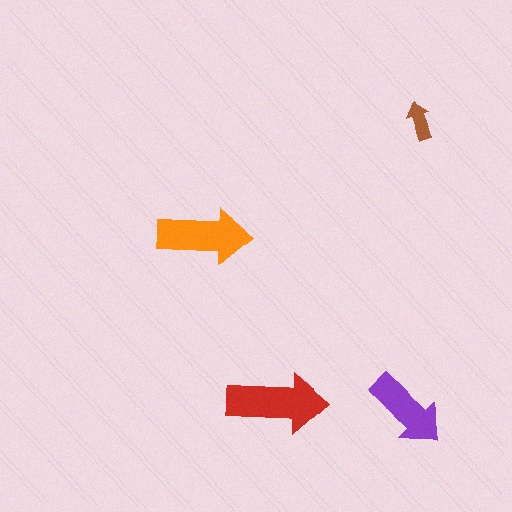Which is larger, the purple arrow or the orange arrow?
The orange one.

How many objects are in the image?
There are 4 objects in the image.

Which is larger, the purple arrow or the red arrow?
The red one.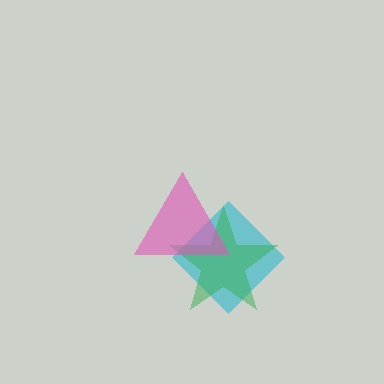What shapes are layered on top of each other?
The layered shapes are: a cyan diamond, a green star, a pink triangle.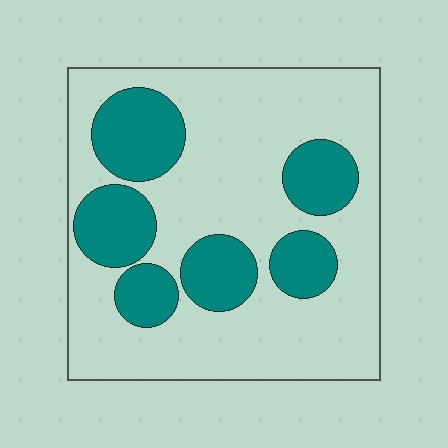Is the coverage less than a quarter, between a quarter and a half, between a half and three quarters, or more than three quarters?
Between a quarter and a half.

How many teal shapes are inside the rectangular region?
6.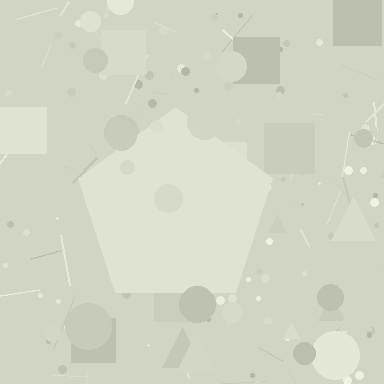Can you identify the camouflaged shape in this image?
The camouflaged shape is a pentagon.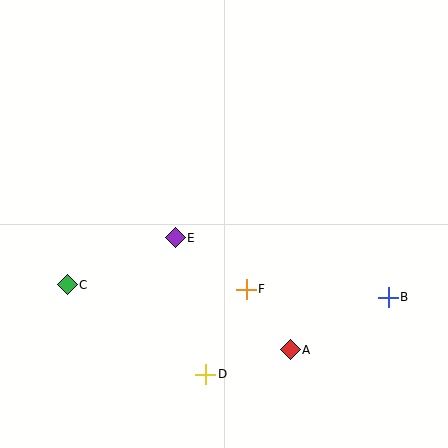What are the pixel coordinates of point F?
Point F is at (246, 289).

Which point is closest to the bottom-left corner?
Point C is closest to the bottom-left corner.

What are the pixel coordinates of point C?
Point C is at (67, 285).